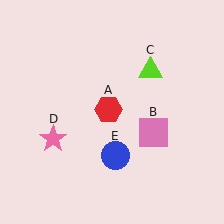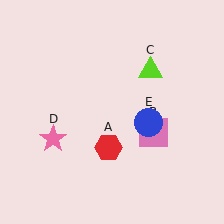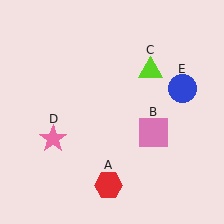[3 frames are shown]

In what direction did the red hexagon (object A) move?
The red hexagon (object A) moved down.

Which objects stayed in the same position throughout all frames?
Pink square (object B) and lime triangle (object C) and pink star (object D) remained stationary.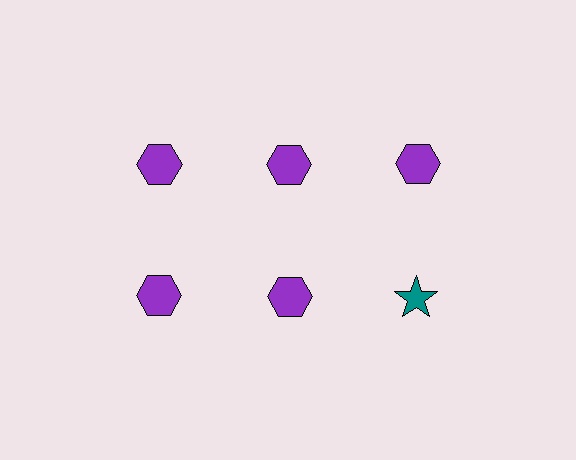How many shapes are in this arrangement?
There are 6 shapes arranged in a grid pattern.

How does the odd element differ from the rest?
It differs in both color (teal instead of purple) and shape (star instead of hexagon).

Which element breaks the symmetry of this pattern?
The teal star in the second row, center column breaks the symmetry. All other shapes are purple hexagons.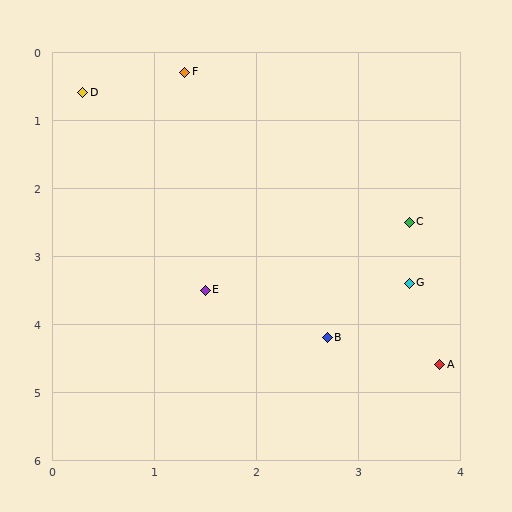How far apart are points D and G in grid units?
Points D and G are about 4.3 grid units apart.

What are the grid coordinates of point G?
Point G is at approximately (3.5, 3.4).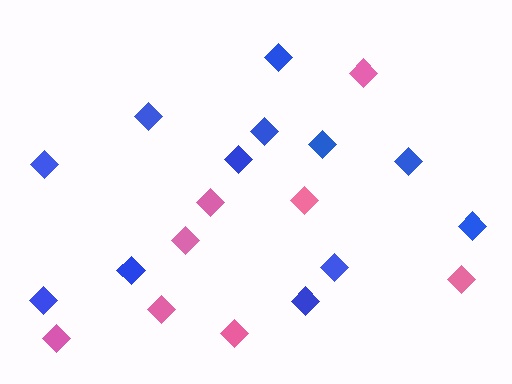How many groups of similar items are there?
There are 2 groups: one group of blue diamonds (12) and one group of pink diamonds (8).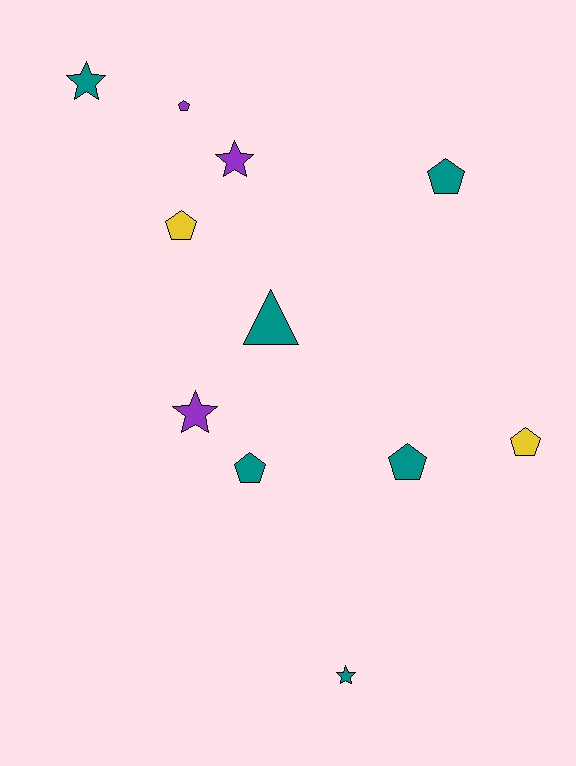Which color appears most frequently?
Teal, with 6 objects.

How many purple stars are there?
There are 2 purple stars.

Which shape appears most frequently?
Pentagon, with 6 objects.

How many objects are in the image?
There are 11 objects.